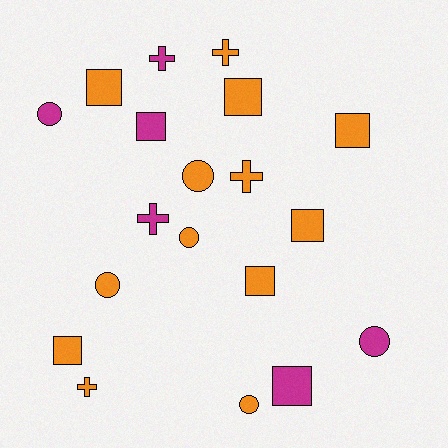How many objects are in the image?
There are 19 objects.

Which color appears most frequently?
Orange, with 13 objects.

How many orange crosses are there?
There are 3 orange crosses.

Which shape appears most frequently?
Square, with 8 objects.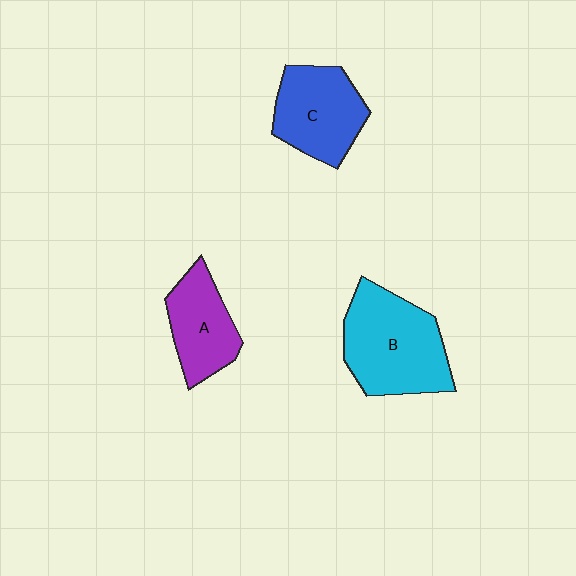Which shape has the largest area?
Shape B (cyan).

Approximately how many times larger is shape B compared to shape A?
Approximately 1.6 times.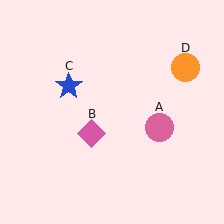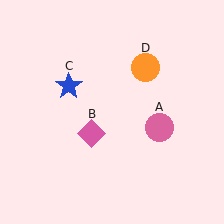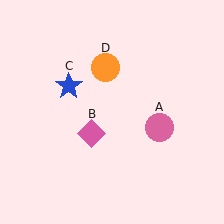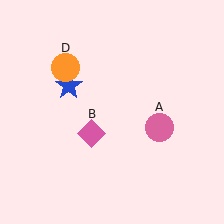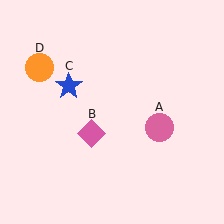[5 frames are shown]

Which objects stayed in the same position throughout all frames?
Pink circle (object A) and pink diamond (object B) and blue star (object C) remained stationary.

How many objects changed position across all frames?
1 object changed position: orange circle (object D).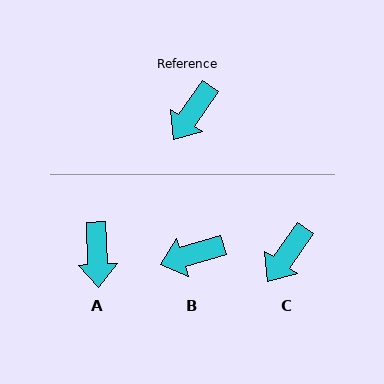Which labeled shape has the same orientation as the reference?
C.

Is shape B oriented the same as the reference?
No, it is off by about 38 degrees.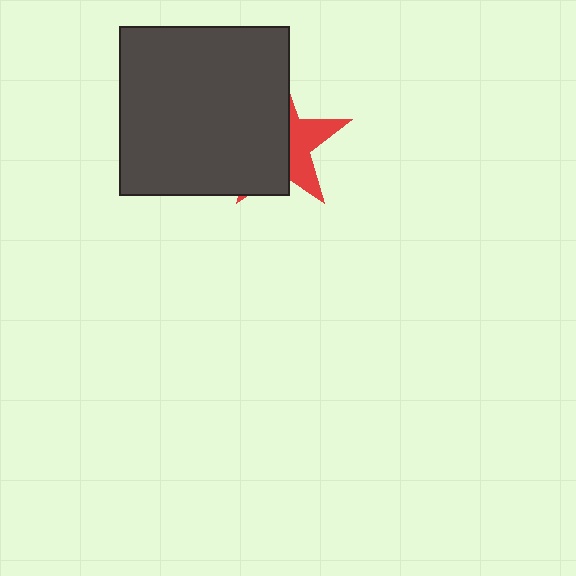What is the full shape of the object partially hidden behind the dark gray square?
The partially hidden object is a red star.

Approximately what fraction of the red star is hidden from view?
Roughly 62% of the red star is hidden behind the dark gray square.